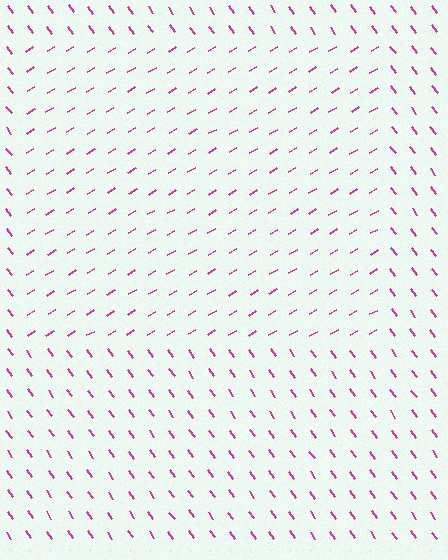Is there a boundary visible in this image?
Yes, there is a texture boundary formed by a change in line orientation.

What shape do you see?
I see a rectangle.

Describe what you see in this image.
The image is filled with small magenta line segments. A rectangle region in the image has lines oriented differently from the surrounding lines, creating a visible texture boundary.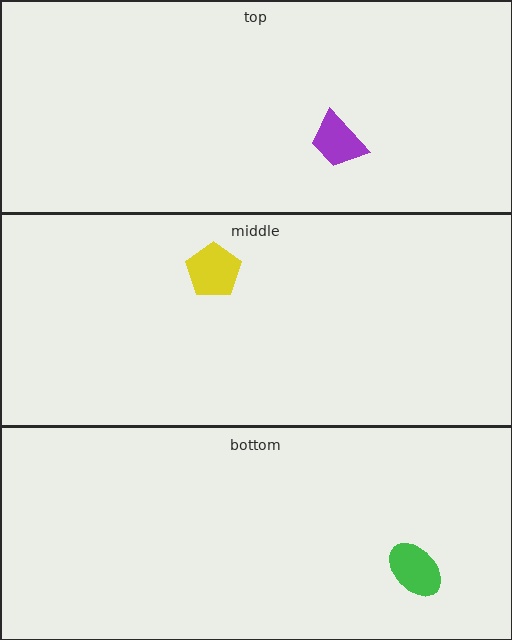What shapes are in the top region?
The purple trapezoid.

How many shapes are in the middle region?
1.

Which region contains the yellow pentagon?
The middle region.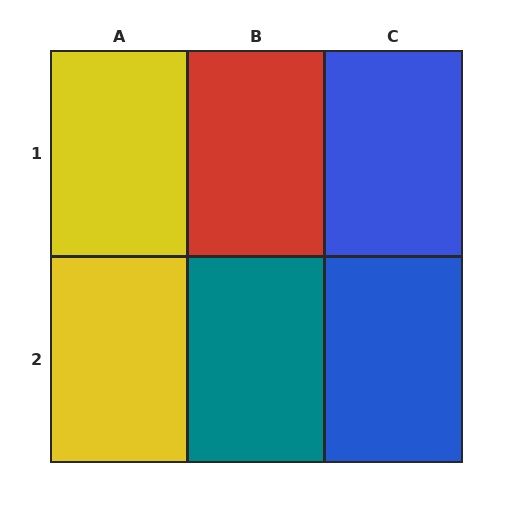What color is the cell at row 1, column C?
Blue.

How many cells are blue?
2 cells are blue.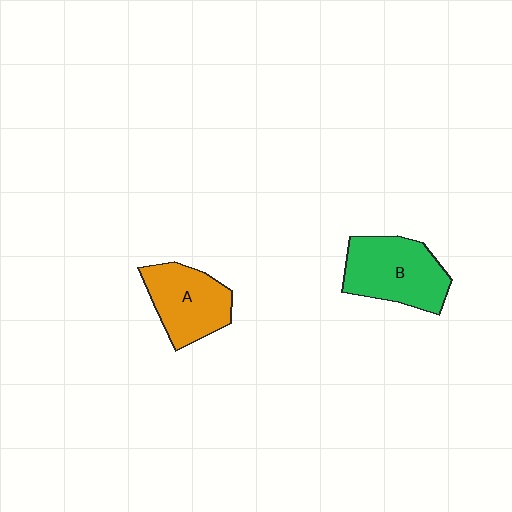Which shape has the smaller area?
Shape A (orange).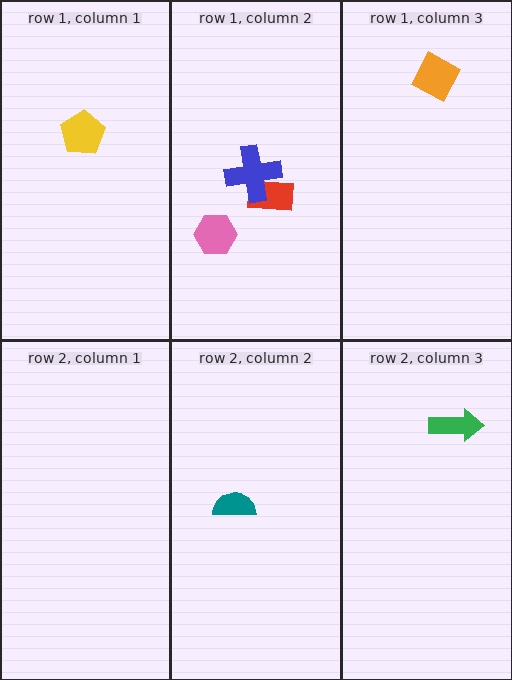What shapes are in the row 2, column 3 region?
The green arrow.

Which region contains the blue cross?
The row 1, column 2 region.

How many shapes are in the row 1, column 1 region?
1.